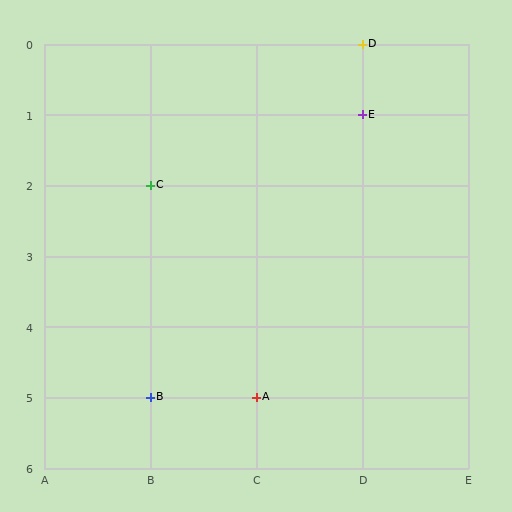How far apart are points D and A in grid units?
Points D and A are 1 column and 5 rows apart (about 5.1 grid units diagonally).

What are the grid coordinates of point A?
Point A is at grid coordinates (C, 5).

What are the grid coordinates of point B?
Point B is at grid coordinates (B, 5).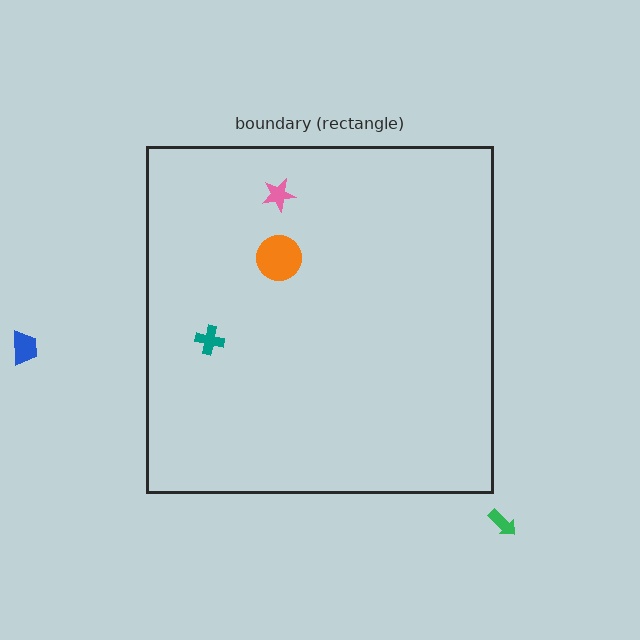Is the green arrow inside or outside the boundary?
Outside.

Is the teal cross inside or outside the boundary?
Inside.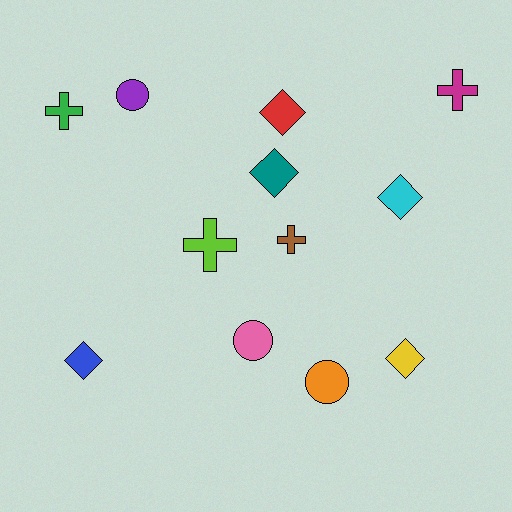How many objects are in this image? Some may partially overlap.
There are 12 objects.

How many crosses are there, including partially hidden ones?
There are 4 crosses.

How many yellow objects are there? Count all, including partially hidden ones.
There is 1 yellow object.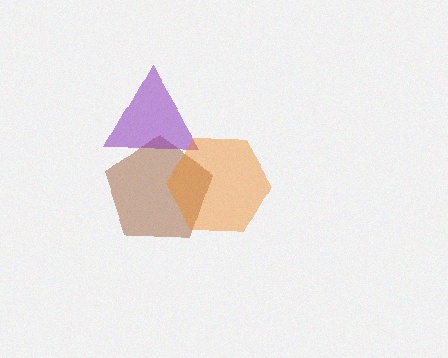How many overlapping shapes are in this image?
There are 3 overlapping shapes in the image.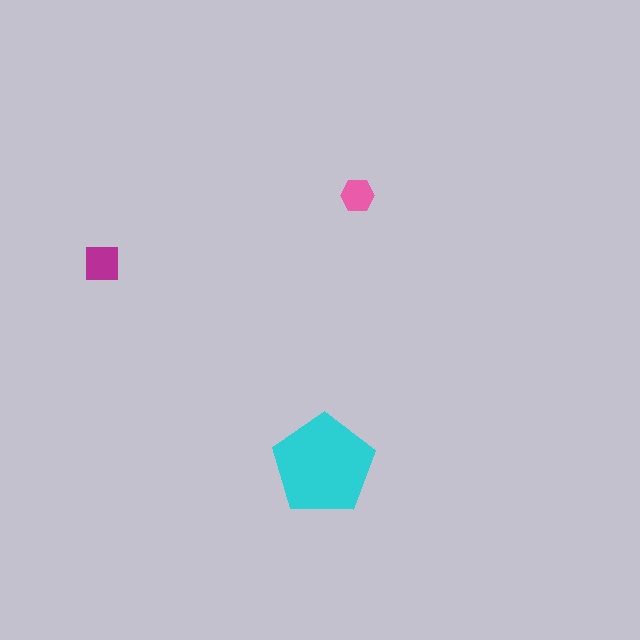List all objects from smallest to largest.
The pink hexagon, the magenta square, the cyan pentagon.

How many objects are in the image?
There are 3 objects in the image.